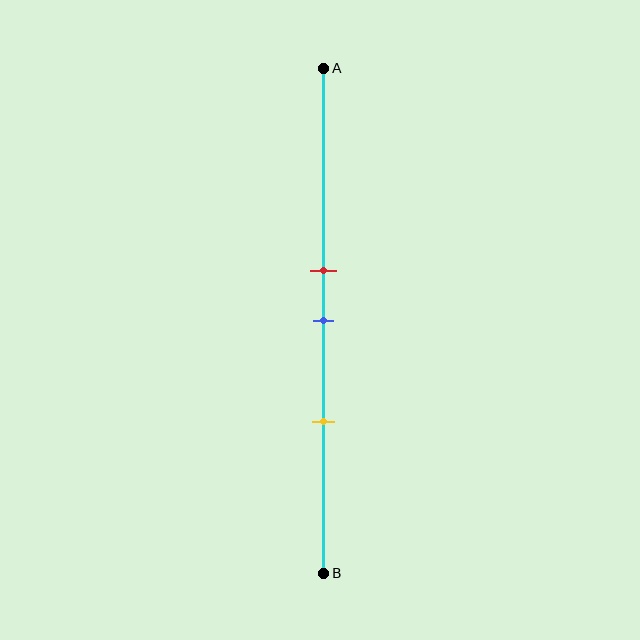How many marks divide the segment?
There are 3 marks dividing the segment.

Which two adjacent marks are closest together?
The red and blue marks are the closest adjacent pair.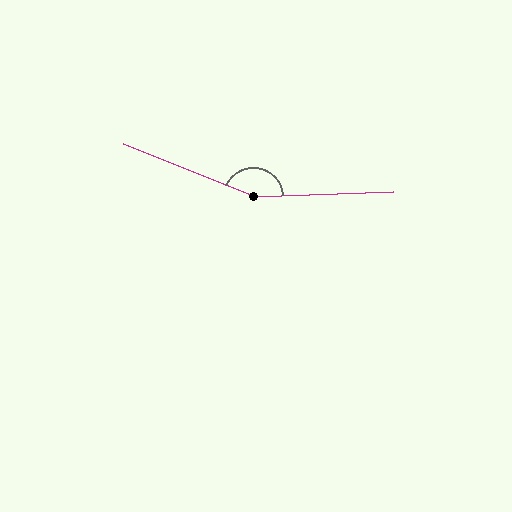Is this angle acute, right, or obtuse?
It is obtuse.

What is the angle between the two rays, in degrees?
Approximately 156 degrees.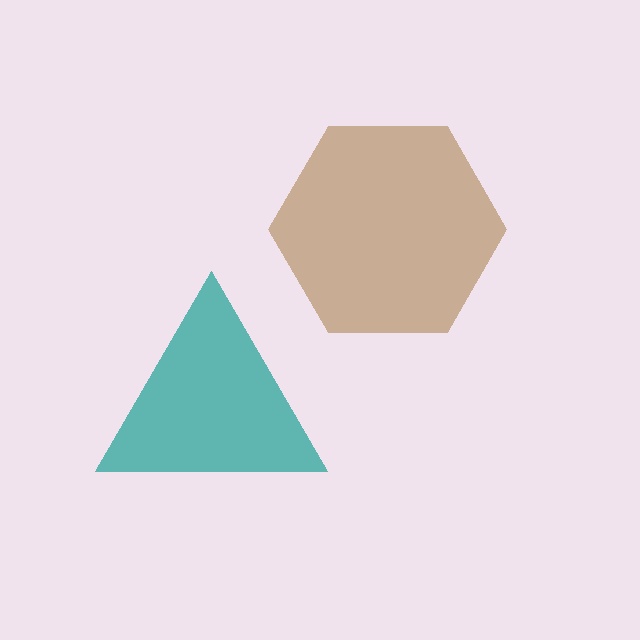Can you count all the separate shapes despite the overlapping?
Yes, there are 2 separate shapes.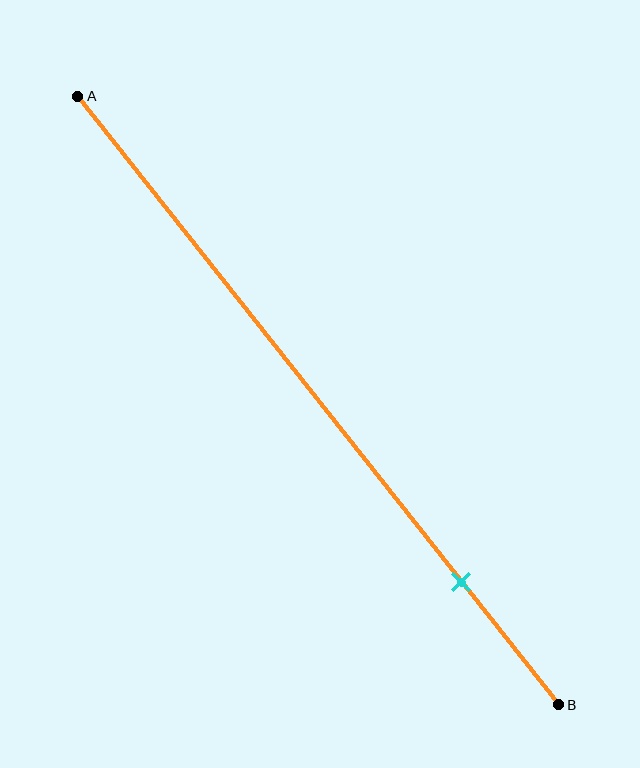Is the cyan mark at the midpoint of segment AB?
No, the mark is at about 80% from A, not at the 50% midpoint.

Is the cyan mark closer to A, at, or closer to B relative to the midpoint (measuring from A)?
The cyan mark is closer to point B than the midpoint of segment AB.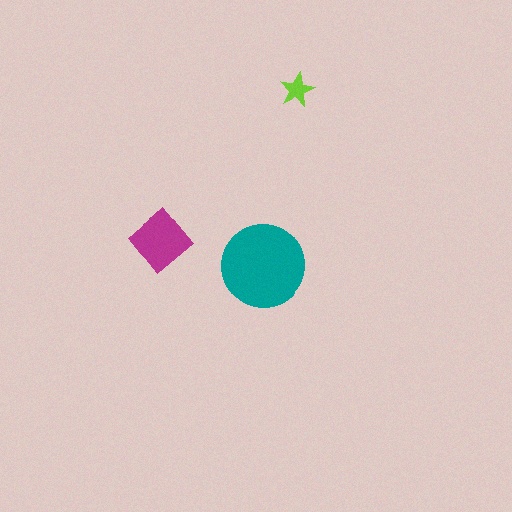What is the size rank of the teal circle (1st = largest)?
1st.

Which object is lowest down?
The teal circle is bottommost.